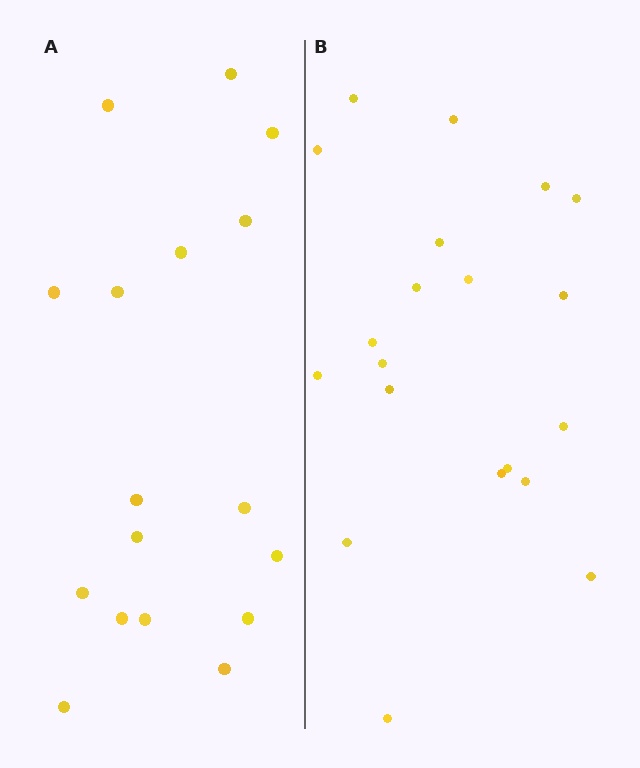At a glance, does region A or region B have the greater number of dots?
Region B (the right region) has more dots.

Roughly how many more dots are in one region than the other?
Region B has just a few more — roughly 2 or 3 more dots than region A.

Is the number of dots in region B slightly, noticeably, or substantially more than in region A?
Region B has only slightly more — the two regions are fairly close. The ratio is roughly 1.2 to 1.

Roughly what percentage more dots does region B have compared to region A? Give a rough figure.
About 20% more.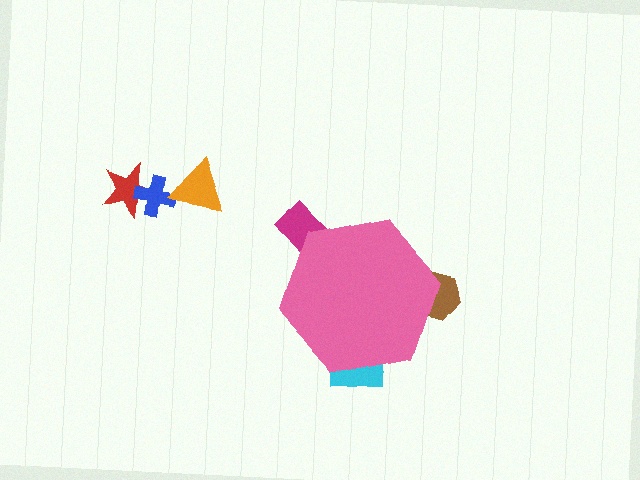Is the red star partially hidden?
No, the red star is fully visible.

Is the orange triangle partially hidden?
No, the orange triangle is fully visible.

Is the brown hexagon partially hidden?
Yes, the brown hexagon is partially hidden behind the pink hexagon.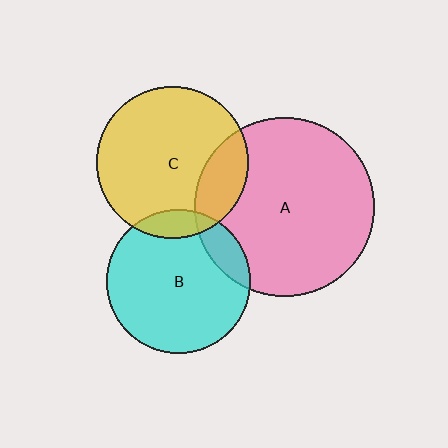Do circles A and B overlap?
Yes.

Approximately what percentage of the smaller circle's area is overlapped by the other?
Approximately 15%.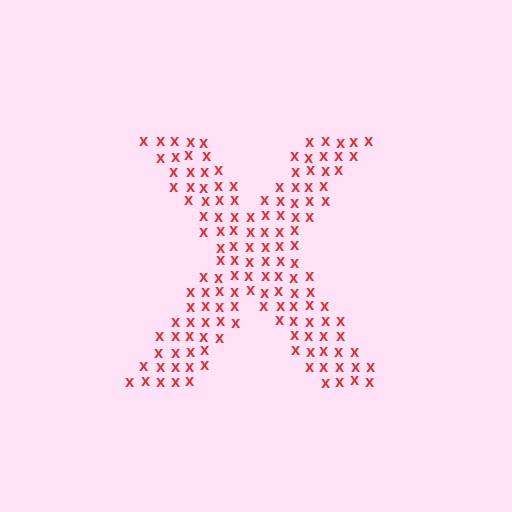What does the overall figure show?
The overall figure shows the letter X.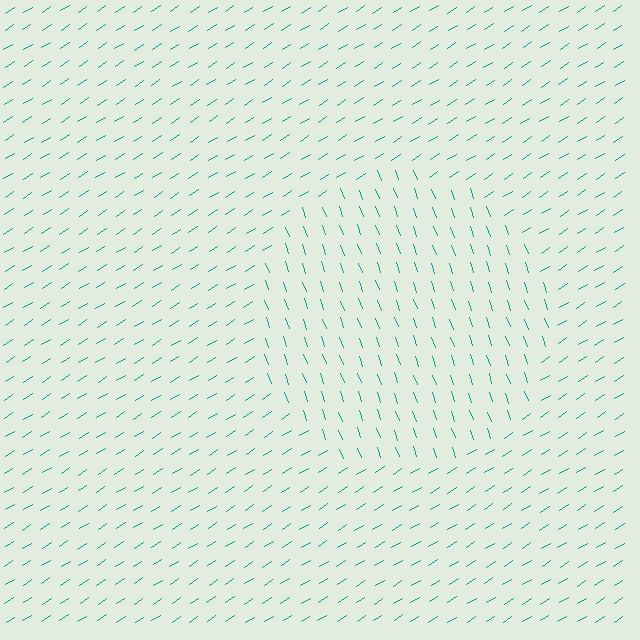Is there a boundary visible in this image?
Yes, there is a texture boundary formed by a change in line orientation.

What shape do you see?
I see a circle.